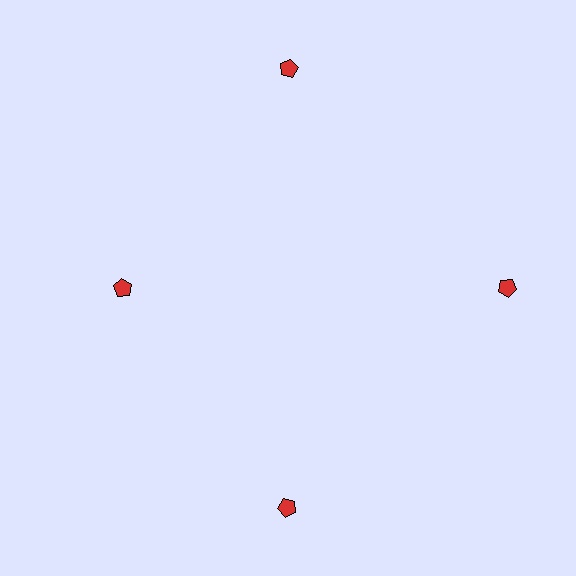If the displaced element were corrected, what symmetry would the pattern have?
It would have 4-fold rotational symmetry — the pattern would map onto itself every 90 degrees.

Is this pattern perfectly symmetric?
No. The 4 red pentagons are arranged in a ring, but one element near the 9 o'clock position is pulled inward toward the center, breaking the 4-fold rotational symmetry.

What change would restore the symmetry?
The symmetry would be restored by moving it outward, back onto the ring so that all 4 pentagons sit at equal angles and equal distance from the center.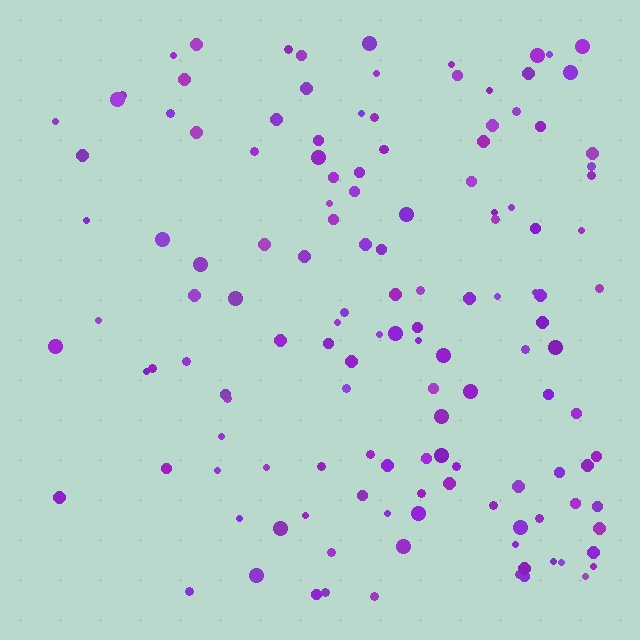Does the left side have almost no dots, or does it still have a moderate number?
Still a moderate number, just noticeably fewer than the right.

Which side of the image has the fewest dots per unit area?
The left.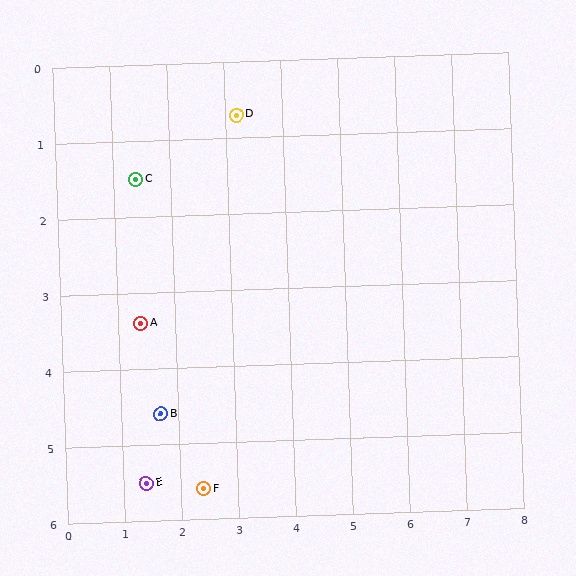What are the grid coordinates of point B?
Point B is at approximately (1.7, 4.6).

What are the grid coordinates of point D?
Point D is at approximately (3.2, 0.7).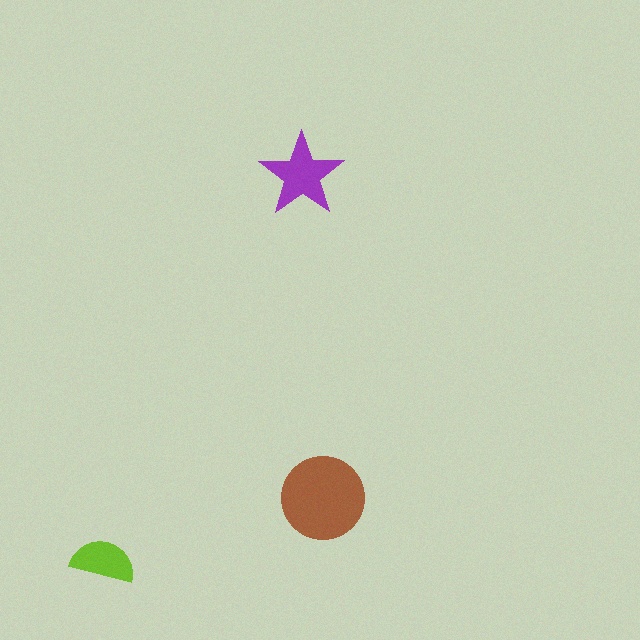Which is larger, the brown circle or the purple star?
The brown circle.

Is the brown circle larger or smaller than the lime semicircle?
Larger.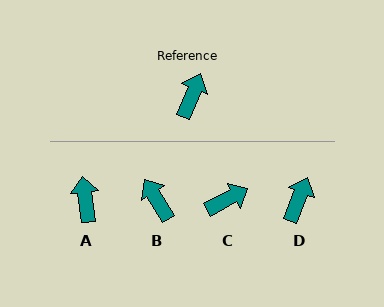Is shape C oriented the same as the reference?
No, it is off by about 40 degrees.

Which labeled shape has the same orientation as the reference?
D.